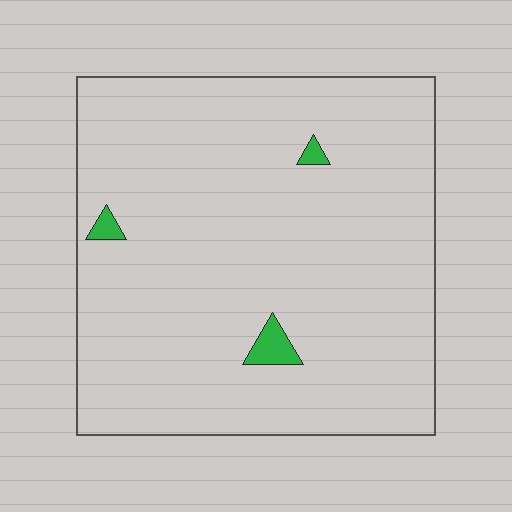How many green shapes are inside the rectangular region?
3.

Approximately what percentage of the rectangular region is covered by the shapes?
Approximately 0%.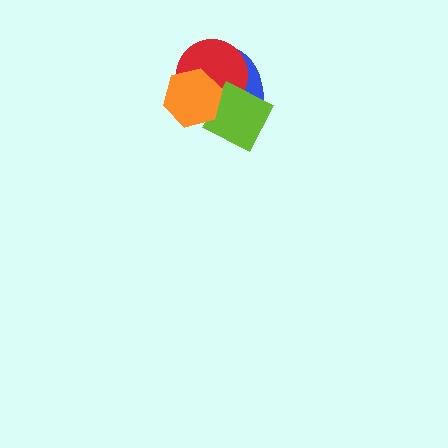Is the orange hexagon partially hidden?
No, no other shape covers it.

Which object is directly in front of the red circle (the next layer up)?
The lime diamond is directly in front of the red circle.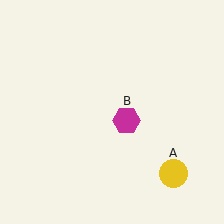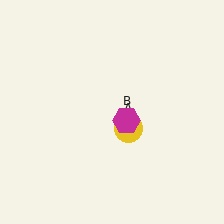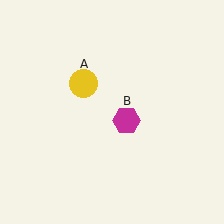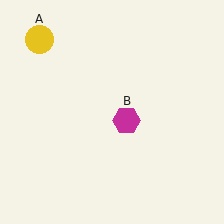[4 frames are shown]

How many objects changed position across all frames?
1 object changed position: yellow circle (object A).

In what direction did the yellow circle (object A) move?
The yellow circle (object A) moved up and to the left.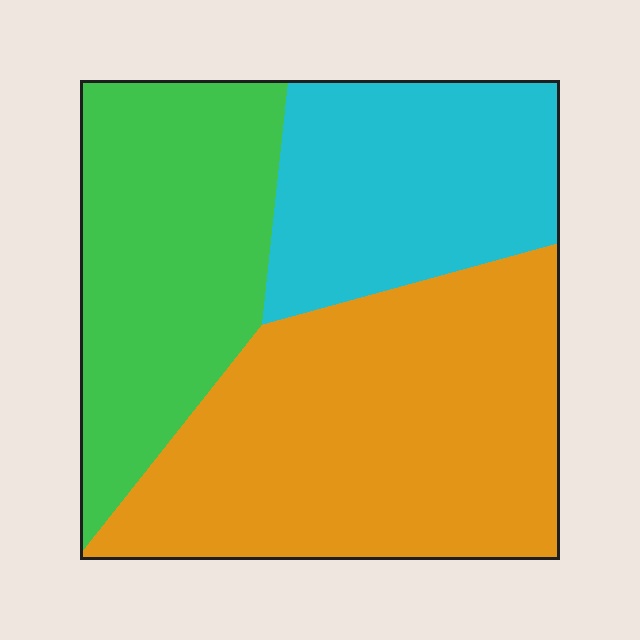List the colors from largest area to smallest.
From largest to smallest: orange, green, cyan.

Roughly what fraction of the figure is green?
Green takes up between a quarter and a half of the figure.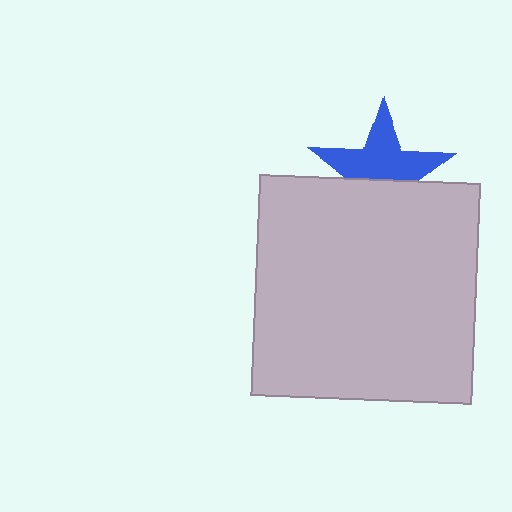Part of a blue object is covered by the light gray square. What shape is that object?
It is a star.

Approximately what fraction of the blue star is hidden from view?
Roughly 42% of the blue star is hidden behind the light gray square.